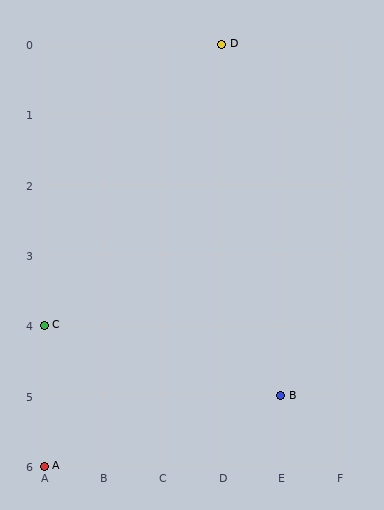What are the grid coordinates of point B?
Point B is at grid coordinates (E, 5).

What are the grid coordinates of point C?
Point C is at grid coordinates (A, 4).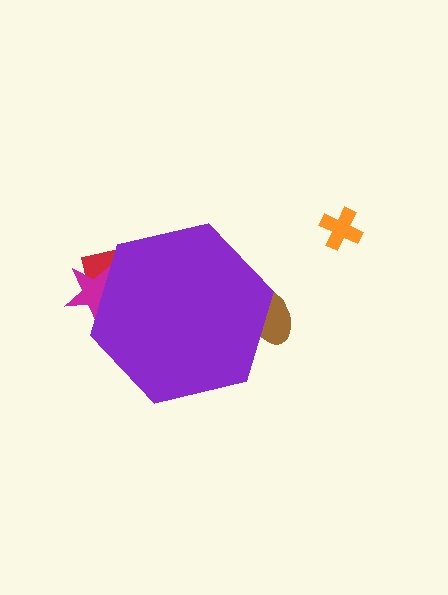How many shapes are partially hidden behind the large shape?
3 shapes are partially hidden.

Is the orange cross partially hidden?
No, the orange cross is fully visible.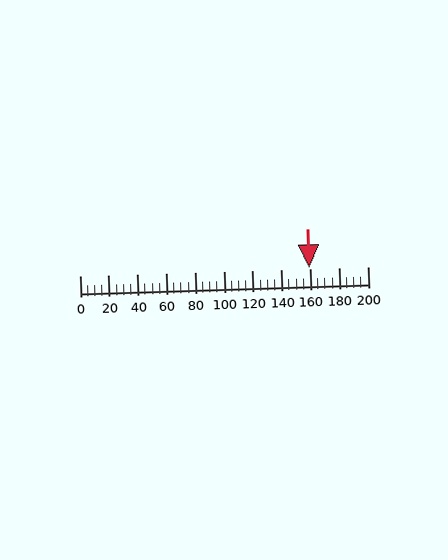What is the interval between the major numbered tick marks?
The major tick marks are spaced 20 units apart.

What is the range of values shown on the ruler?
The ruler shows values from 0 to 200.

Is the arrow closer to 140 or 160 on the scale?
The arrow is closer to 160.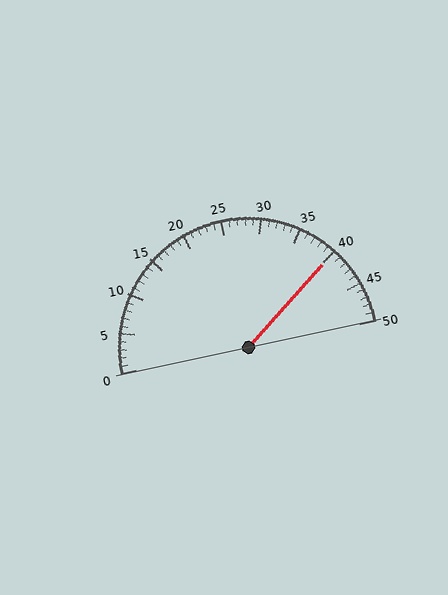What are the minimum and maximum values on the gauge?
The gauge ranges from 0 to 50.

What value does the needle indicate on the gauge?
The needle indicates approximately 40.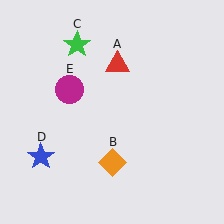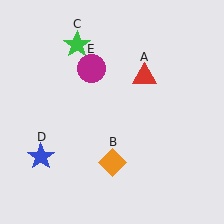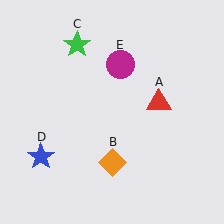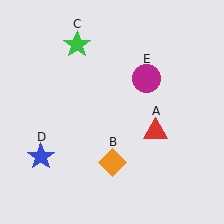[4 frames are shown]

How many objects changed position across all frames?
2 objects changed position: red triangle (object A), magenta circle (object E).